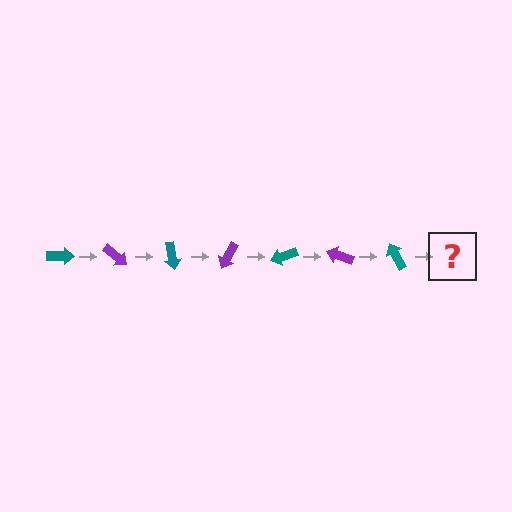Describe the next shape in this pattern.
It should be a purple arrow, rotated 280 degrees from the start.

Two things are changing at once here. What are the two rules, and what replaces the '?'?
The two rules are that it rotates 40 degrees each step and the color cycles through teal and purple. The '?' should be a purple arrow, rotated 280 degrees from the start.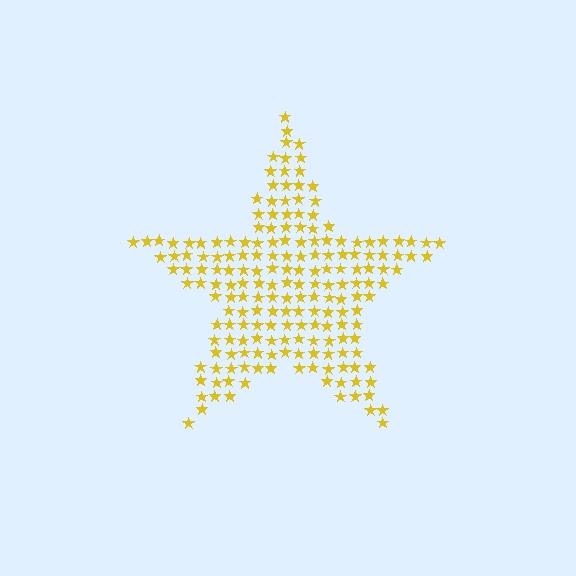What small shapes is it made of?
It is made of small stars.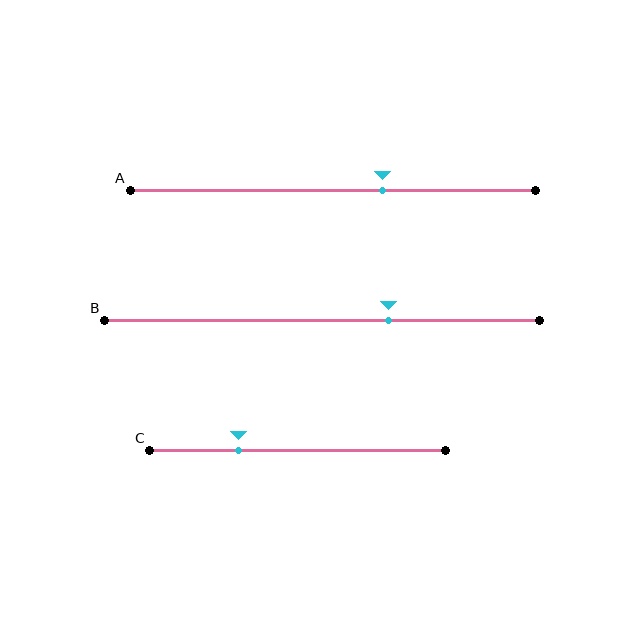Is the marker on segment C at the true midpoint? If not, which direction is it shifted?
No, the marker on segment C is shifted to the left by about 20% of the segment length.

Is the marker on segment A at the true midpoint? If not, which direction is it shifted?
No, the marker on segment A is shifted to the right by about 12% of the segment length.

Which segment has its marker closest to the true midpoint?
Segment A has its marker closest to the true midpoint.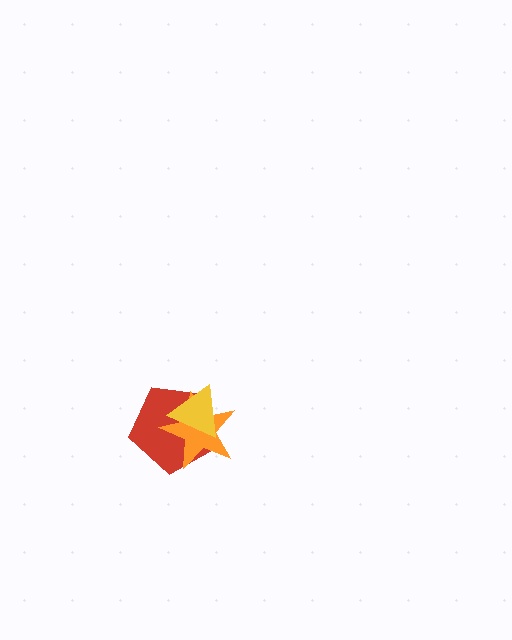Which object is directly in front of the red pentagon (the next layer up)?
The orange star is directly in front of the red pentagon.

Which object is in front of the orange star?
The yellow triangle is in front of the orange star.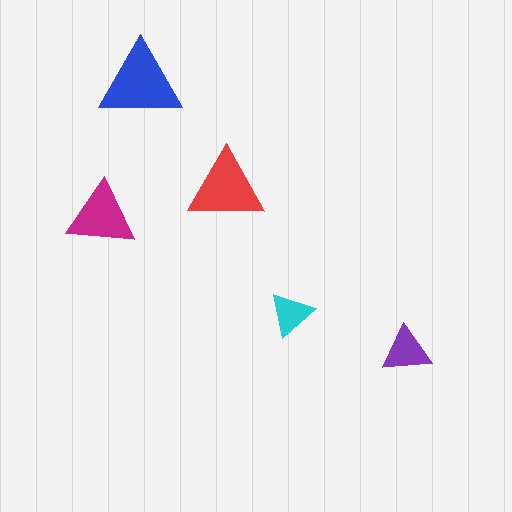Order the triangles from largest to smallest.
the blue one, the red one, the magenta one, the purple one, the cyan one.